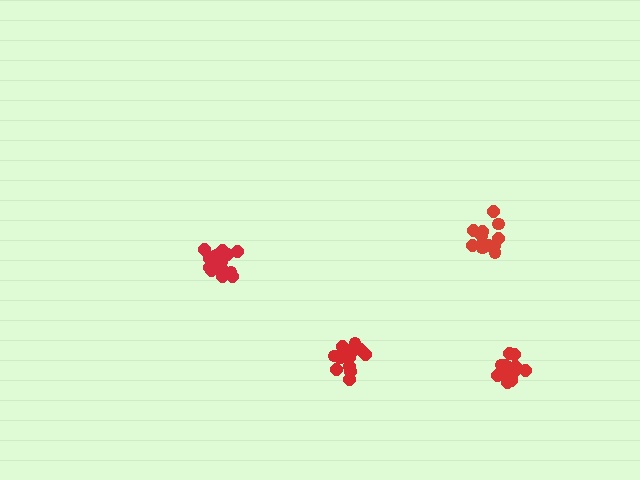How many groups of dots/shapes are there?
There are 4 groups.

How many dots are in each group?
Group 1: 16 dots, Group 2: 15 dots, Group 3: 12 dots, Group 4: 16 dots (59 total).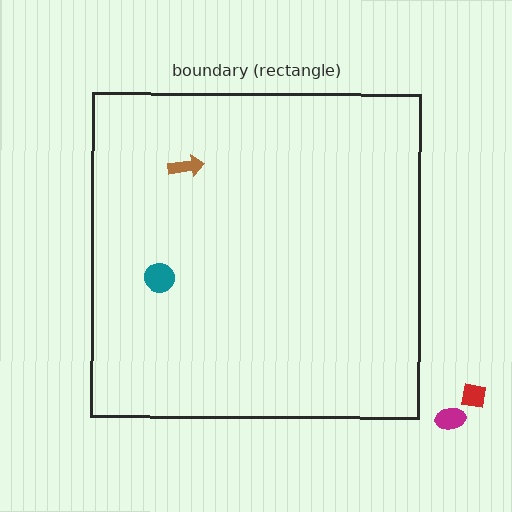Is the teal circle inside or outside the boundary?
Inside.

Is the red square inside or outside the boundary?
Outside.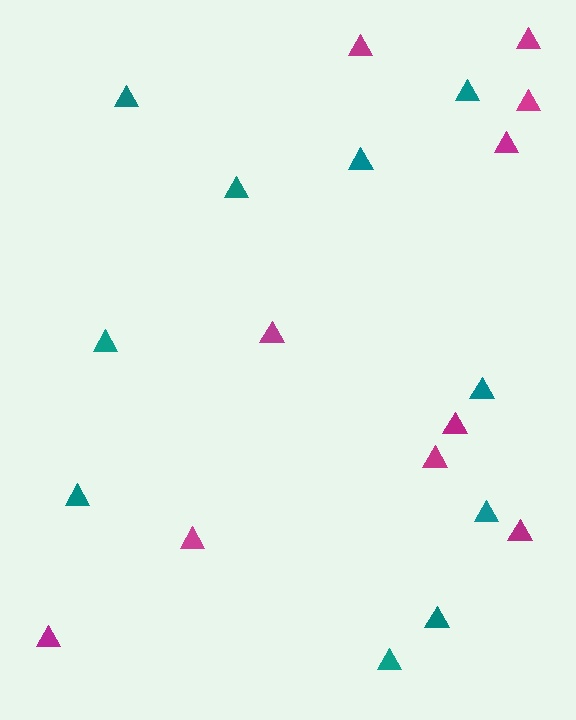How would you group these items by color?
There are 2 groups: one group of teal triangles (10) and one group of magenta triangles (10).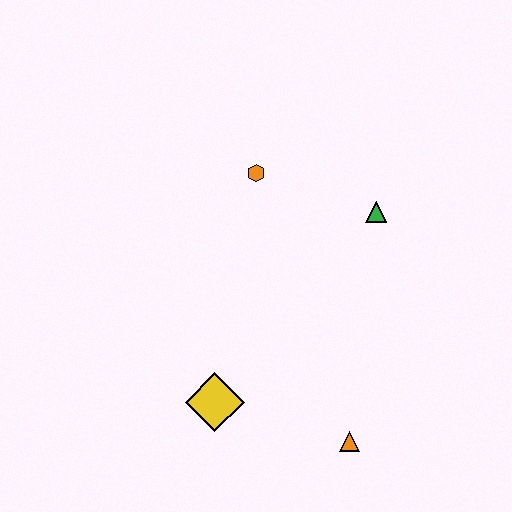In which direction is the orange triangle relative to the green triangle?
The orange triangle is below the green triangle.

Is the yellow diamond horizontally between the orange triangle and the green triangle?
No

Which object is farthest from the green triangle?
The yellow diamond is farthest from the green triangle.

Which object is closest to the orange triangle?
The yellow diamond is closest to the orange triangle.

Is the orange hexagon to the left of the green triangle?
Yes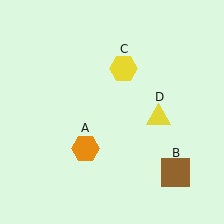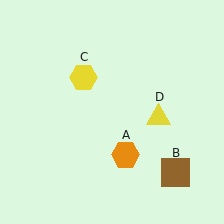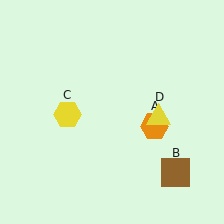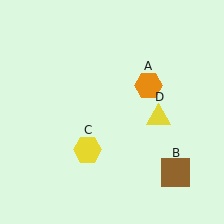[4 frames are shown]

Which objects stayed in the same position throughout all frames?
Brown square (object B) and yellow triangle (object D) remained stationary.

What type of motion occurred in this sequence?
The orange hexagon (object A), yellow hexagon (object C) rotated counterclockwise around the center of the scene.